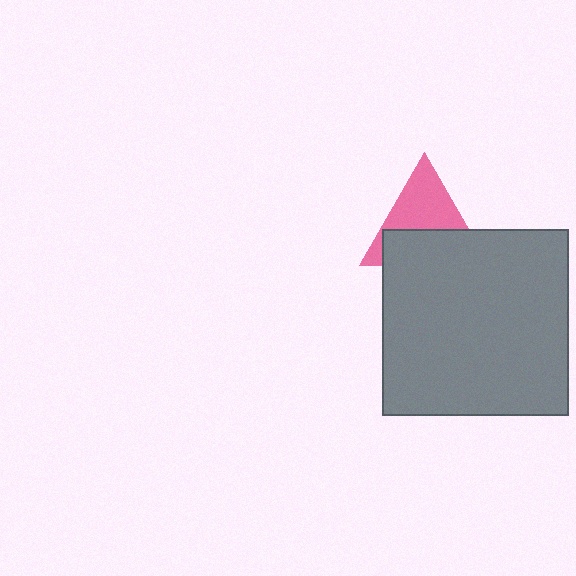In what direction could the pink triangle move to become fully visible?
The pink triangle could move up. That would shift it out from behind the gray square entirely.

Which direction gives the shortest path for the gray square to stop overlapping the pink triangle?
Moving down gives the shortest separation.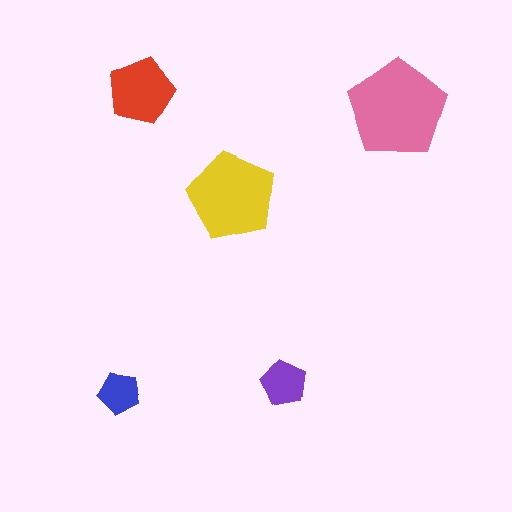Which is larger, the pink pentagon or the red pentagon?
The pink one.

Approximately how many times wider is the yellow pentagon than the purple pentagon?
About 2 times wider.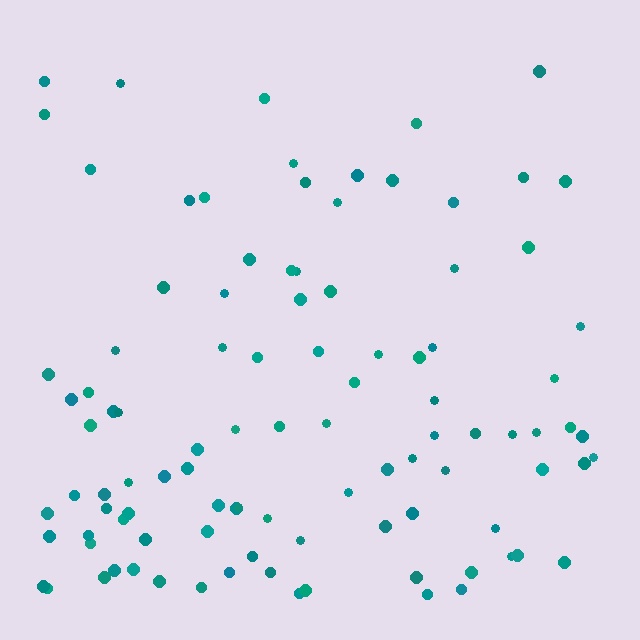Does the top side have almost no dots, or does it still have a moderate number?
Still a moderate number, just noticeably fewer than the bottom.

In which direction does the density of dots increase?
From top to bottom, with the bottom side densest.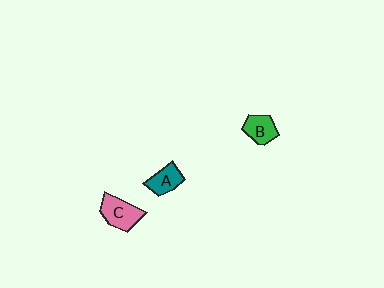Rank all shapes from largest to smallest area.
From largest to smallest: C (pink), B (green), A (teal).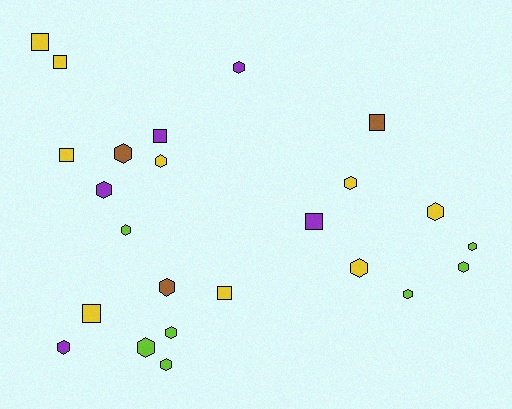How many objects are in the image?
There are 24 objects.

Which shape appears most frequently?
Hexagon, with 16 objects.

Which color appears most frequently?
Yellow, with 9 objects.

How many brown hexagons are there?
There are 2 brown hexagons.